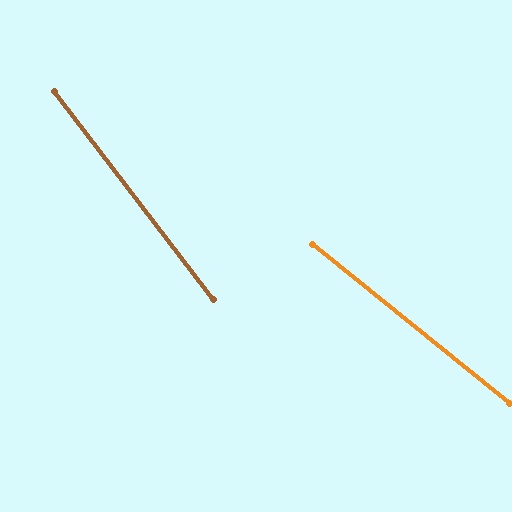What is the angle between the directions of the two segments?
Approximately 14 degrees.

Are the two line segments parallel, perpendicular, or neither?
Neither parallel nor perpendicular — they differ by about 14°.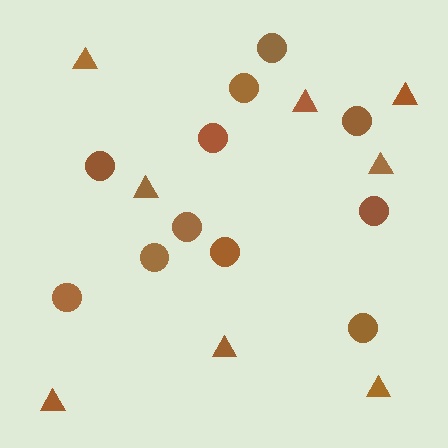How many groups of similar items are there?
There are 2 groups: one group of circles (11) and one group of triangles (8).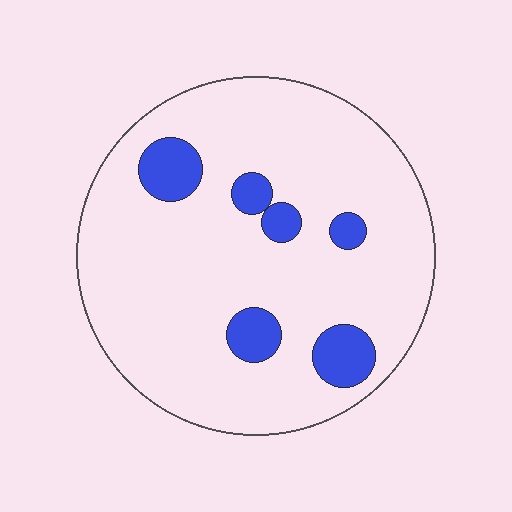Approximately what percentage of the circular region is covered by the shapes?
Approximately 15%.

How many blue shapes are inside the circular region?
6.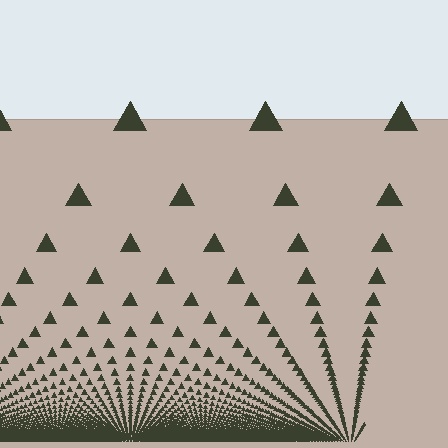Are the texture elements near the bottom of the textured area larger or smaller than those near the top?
Smaller. The gradient is inverted — elements near the bottom are smaller and denser.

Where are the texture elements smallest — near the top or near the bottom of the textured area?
Near the bottom.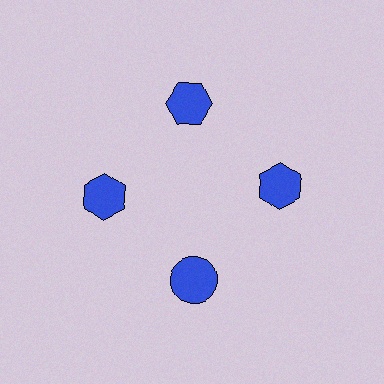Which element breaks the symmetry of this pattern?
The blue circle at roughly the 6 o'clock position breaks the symmetry. All other shapes are blue hexagons.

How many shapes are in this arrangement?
There are 4 shapes arranged in a ring pattern.